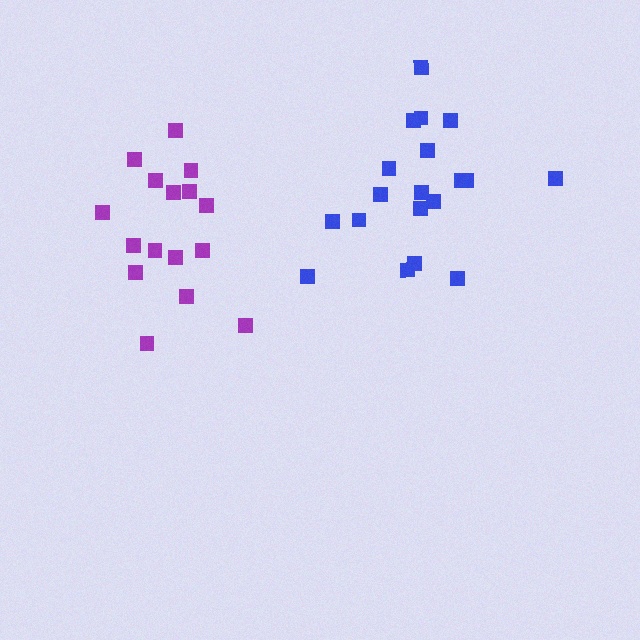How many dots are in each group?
Group 1: 16 dots, Group 2: 19 dots (35 total).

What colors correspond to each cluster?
The clusters are colored: purple, blue.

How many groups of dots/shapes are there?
There are 2 groups.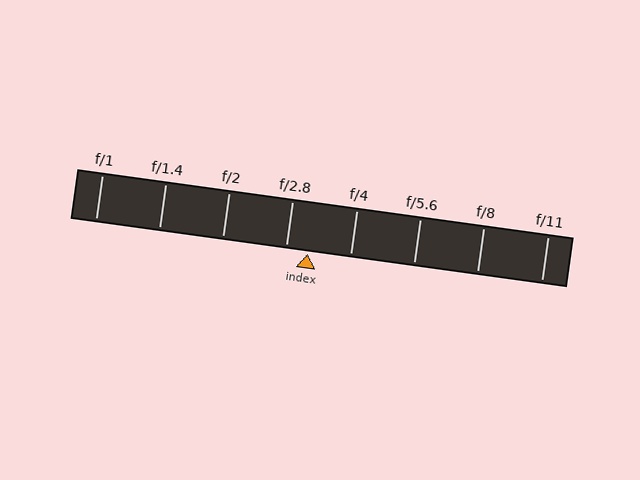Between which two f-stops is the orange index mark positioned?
The index mark is between f/2.8 and f/4.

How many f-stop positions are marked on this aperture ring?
There are 8 f-stop positions marked.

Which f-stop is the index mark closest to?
The index mark is closest to f/2.8.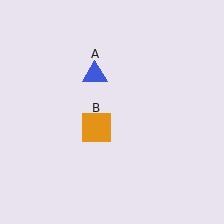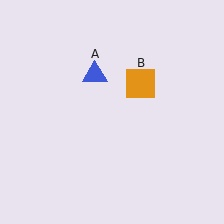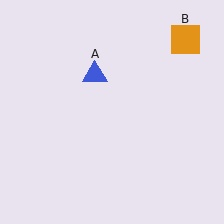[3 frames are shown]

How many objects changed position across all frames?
1 object changed position: orange square (object B).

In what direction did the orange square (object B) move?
The orange square (object B) moved up and to the right.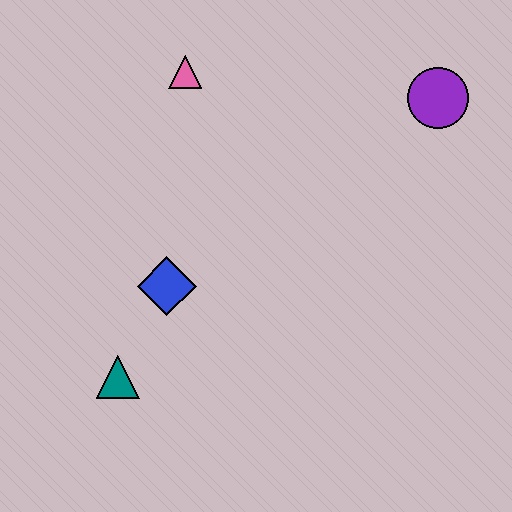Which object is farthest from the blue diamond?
The purple circle is farthest from the blue diamond.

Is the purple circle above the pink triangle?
No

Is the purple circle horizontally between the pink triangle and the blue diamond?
No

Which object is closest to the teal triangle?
The blue diamond is closest to the teal triangle.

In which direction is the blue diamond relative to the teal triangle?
The blue diamond is above the teal triangle.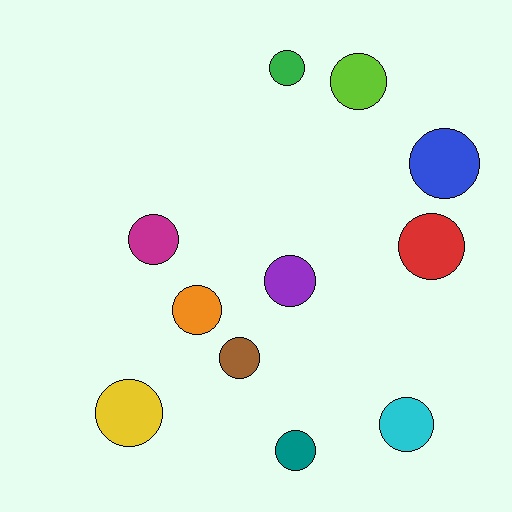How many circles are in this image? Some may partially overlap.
There are 11 circles.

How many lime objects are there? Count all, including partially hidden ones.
There is 1 lime object.